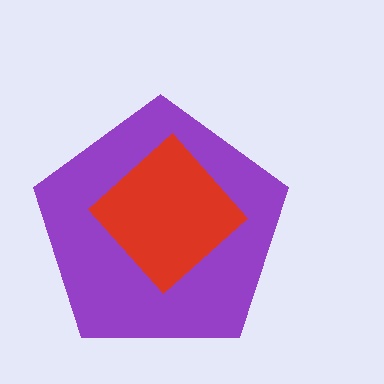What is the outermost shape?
The purple pentagon.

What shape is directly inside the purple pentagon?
The red diamond.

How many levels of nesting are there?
2.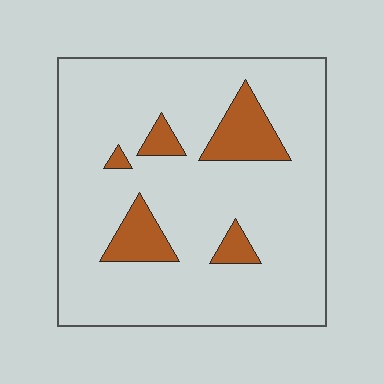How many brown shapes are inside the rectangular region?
5.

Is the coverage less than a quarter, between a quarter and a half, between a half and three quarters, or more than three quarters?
Less than a quarter.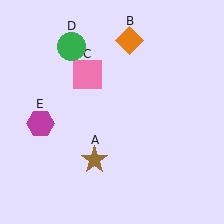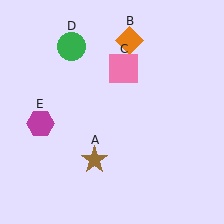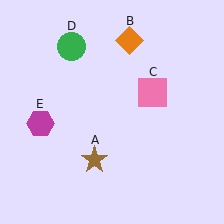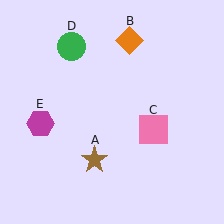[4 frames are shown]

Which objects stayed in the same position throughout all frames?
Brown star (object A) and orange diamond (object B) and green circle (object D) and magenta hexagon (object E) remained stationary.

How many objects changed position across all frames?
1 object changed position: pink square (object C).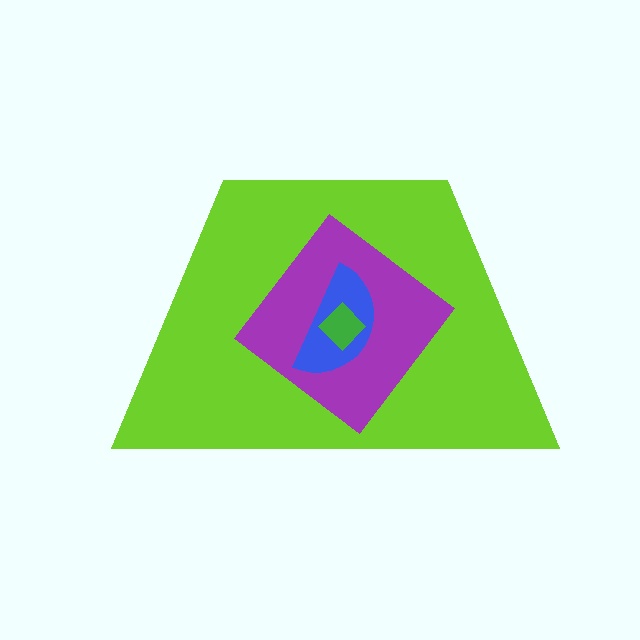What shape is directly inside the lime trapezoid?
The purple diamond.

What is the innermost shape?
The green diamond.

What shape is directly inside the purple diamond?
The blue semicircle.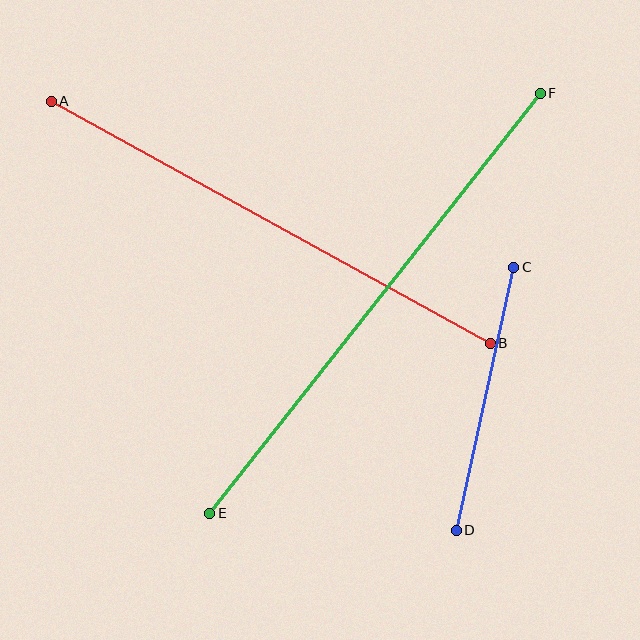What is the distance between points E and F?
The distance is approximately 534 pixels.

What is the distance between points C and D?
The distance is approximately 269 pixels.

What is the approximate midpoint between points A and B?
The midpoint is at approximately (271, 222) pixels.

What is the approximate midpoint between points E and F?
The midpoint is at approximately (375, 303) pixels.